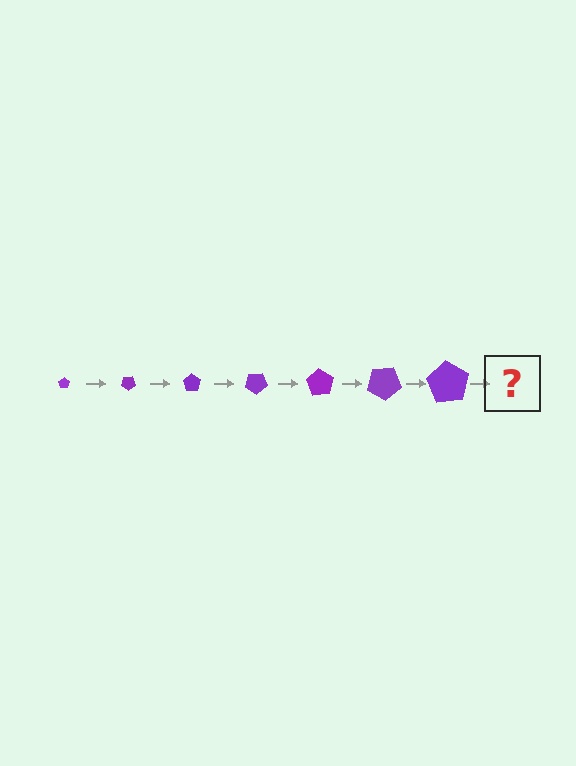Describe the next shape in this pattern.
It should be a pentagon, larger than the previous one and rotated 245 degrees from the start.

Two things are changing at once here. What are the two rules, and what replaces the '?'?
The two rules are that the pentagon grows larger each step and it rotates 35 degrees each step. The '?' should be a pentagon, larger than the previous one and rotated 245 degrees from the start.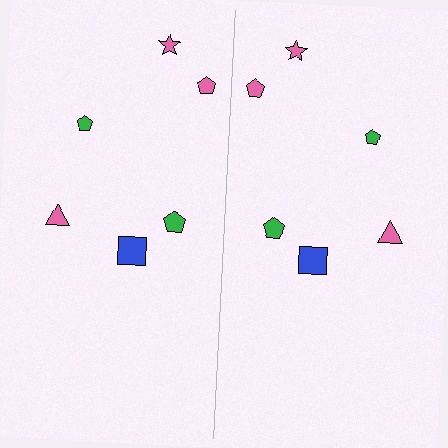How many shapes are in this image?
There are 12 shapes in this image.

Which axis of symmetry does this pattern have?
The pattern has a vertical axis of symmetry running through the center of the image.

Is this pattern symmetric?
Yes, this pattern has bilateral (reflection) symmetry.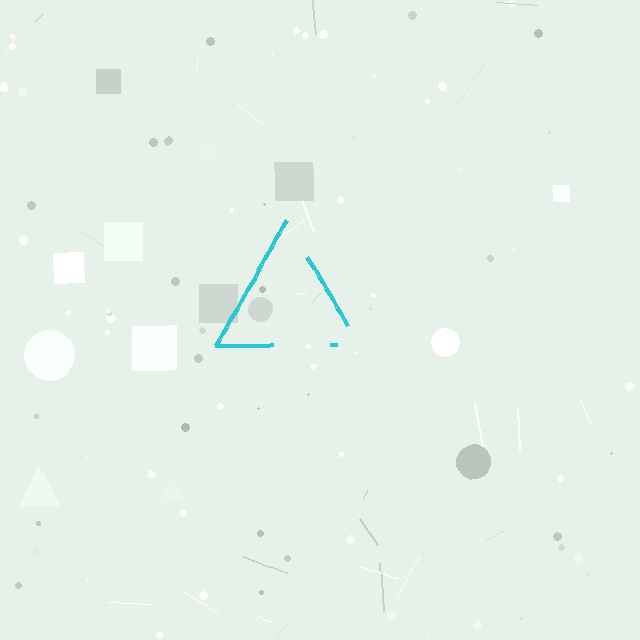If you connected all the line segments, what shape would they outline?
They would outline a triangle.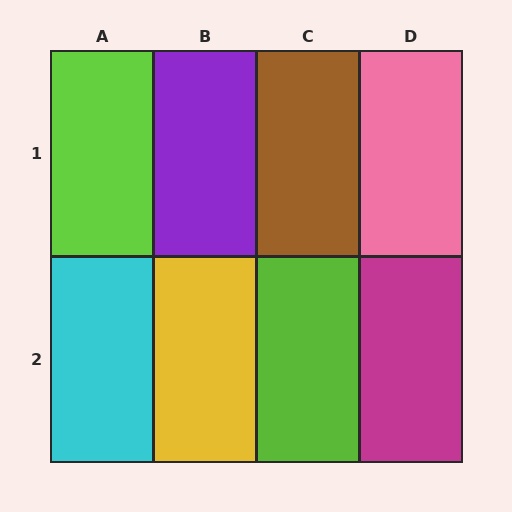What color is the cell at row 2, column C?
Lime.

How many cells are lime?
2 cells are lime.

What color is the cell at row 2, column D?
Magenta.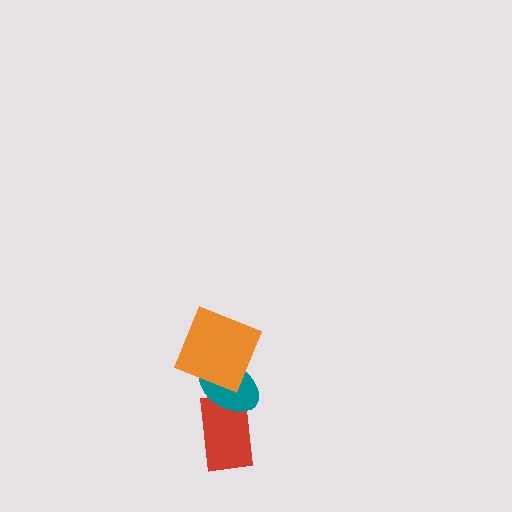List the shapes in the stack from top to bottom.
From top to bottom: the orange square, the teal ellipse, the red rectangle.